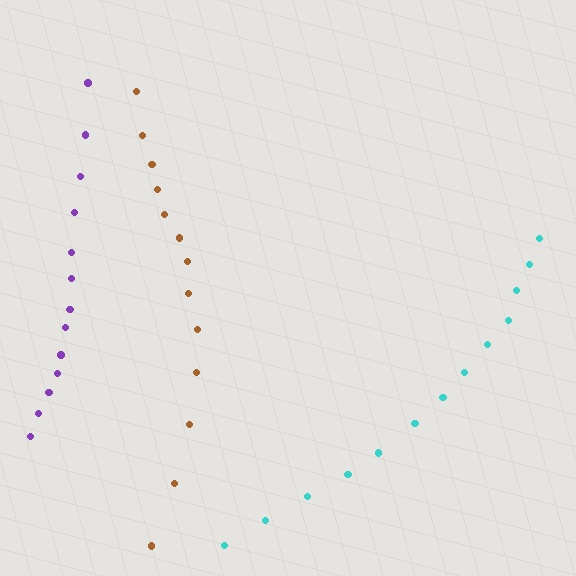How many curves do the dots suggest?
There are 3 distinct paths.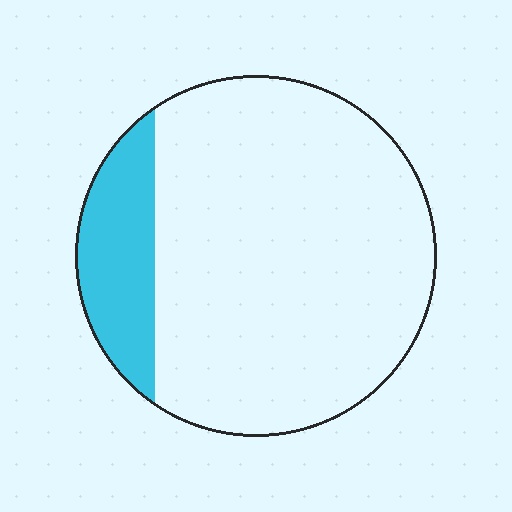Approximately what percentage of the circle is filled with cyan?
Approximately 15%.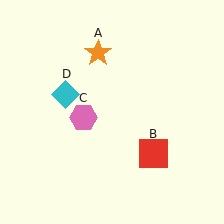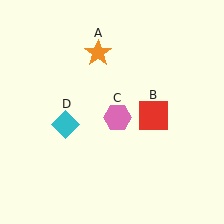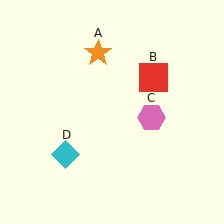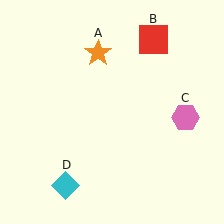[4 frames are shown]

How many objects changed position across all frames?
3 objects changed position: red square (object B), pink hexagon (object C), cyan diamond (object D).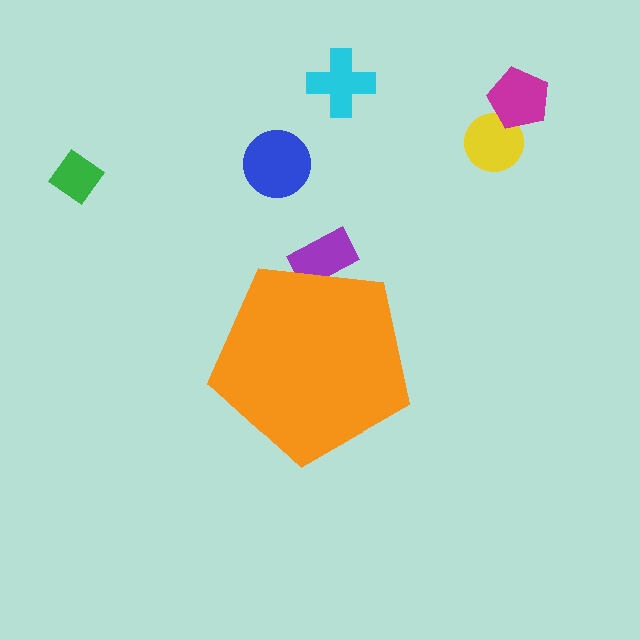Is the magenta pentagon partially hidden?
No, the magenta pentagon is fully visible.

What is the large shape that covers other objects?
An orange pentagon.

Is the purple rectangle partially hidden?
Yes, the purple rectangle is partially hidden behind the orange pentagon.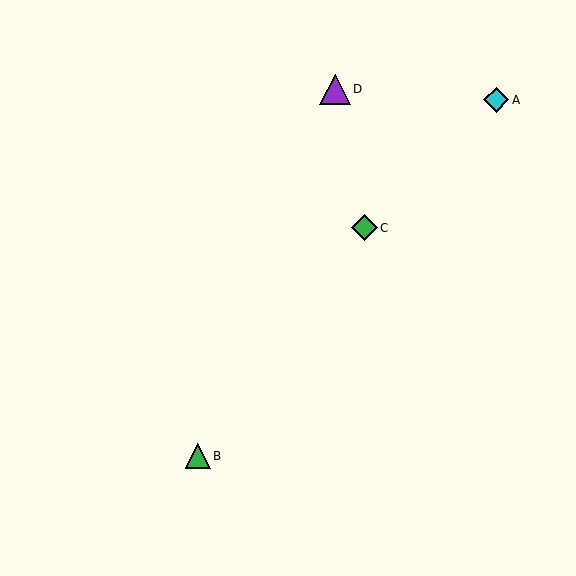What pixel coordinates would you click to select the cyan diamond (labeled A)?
Click at (496, 100) to select the cyan diamond A.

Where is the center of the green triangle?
The center of the green triangle is at (198, 456).